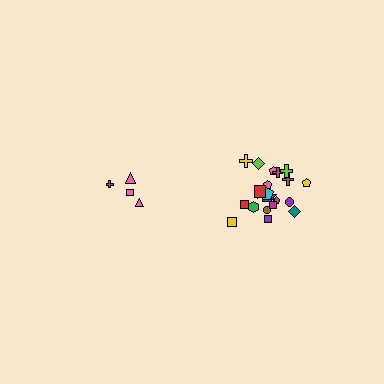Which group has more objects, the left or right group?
The right group.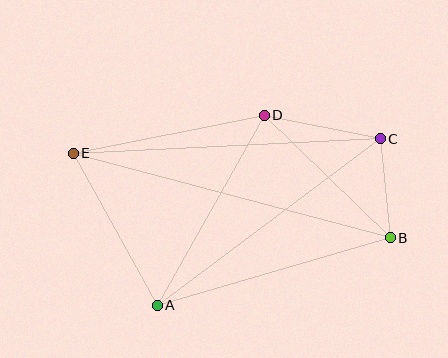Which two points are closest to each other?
Points B and C are closest to each other.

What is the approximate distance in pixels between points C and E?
The distance between C and E is approximately 307 pixels.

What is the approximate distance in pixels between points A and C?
The distance between A and C is approximately 278 pixels.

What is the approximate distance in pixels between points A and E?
The distance between A and E is approximately 173 pixels.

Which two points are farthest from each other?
Points B and E are farthest from each other.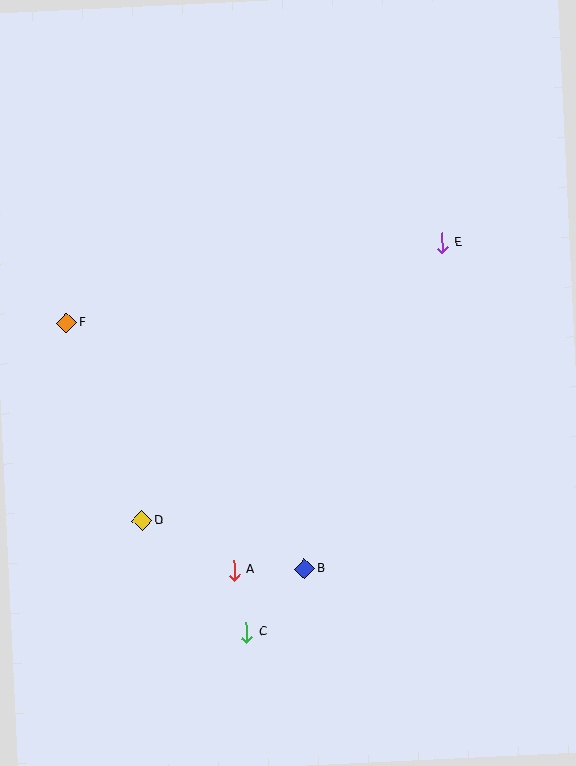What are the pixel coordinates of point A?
Point A is at (234, 570).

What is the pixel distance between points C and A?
The distance between C and A is 64 pixels.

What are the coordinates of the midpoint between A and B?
The midpoint between A and B is at (269, 569).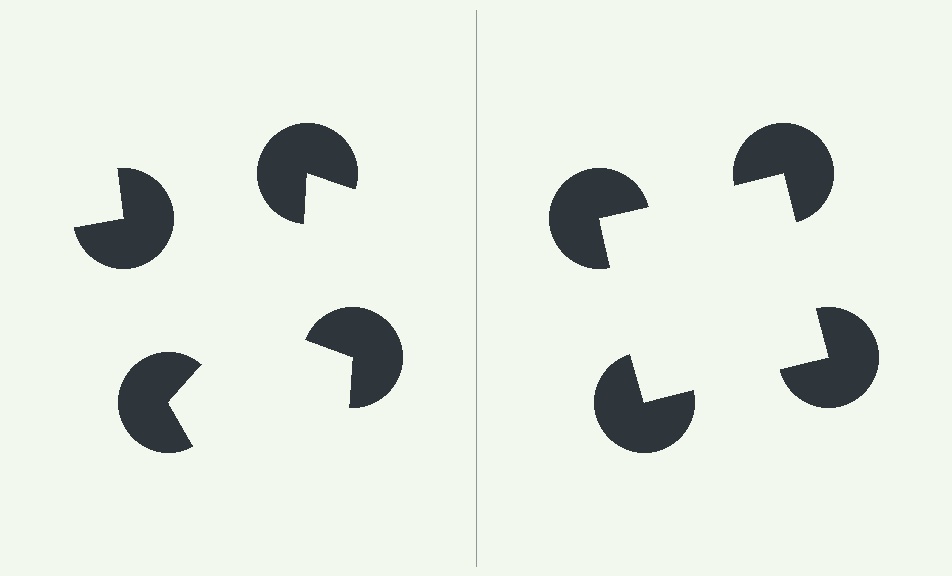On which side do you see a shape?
An illusory square appears on the right side. On the left side the wedge cuts are rotated, so no coherent shape forms.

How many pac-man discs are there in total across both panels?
8 — 4 on each side.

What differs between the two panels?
The pac-man discs are positioned identically on both sides; only the wedge orientations differ. On the right they align to a square; on the left they are misaligned.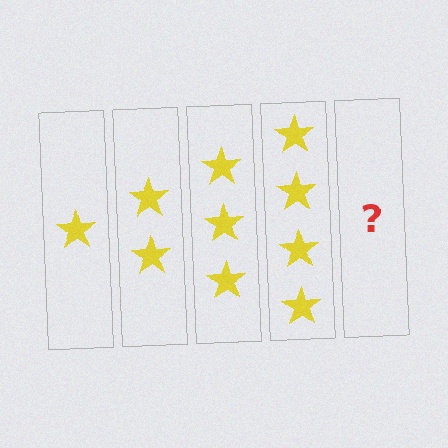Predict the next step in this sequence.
The next step is 5 stars.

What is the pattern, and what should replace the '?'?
The pattern is that each step adds one more star. The '?' should be 5 stars.